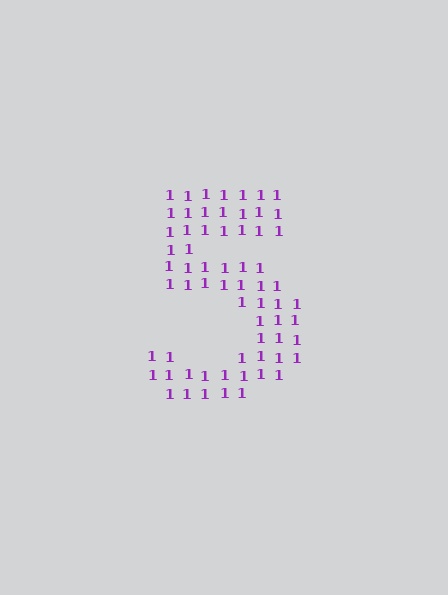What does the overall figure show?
The overall figure shows the digit 5.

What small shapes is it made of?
It is made of small digit 1's.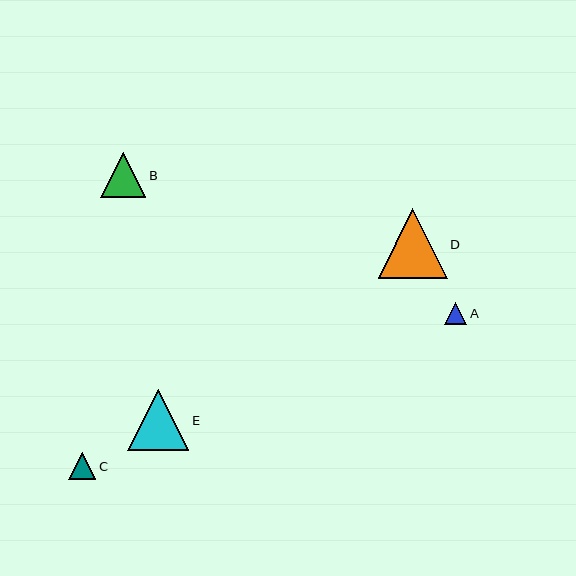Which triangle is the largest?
Triangle D is the largest with a size of approximately 69 pixels.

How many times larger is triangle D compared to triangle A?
Triangle D is approximately 3.1 times the size of triangle A.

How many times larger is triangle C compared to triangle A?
Triangle C is approximately 1.2 times the size of triangle A.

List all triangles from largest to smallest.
From largest to smallest: D, E, B, C, A.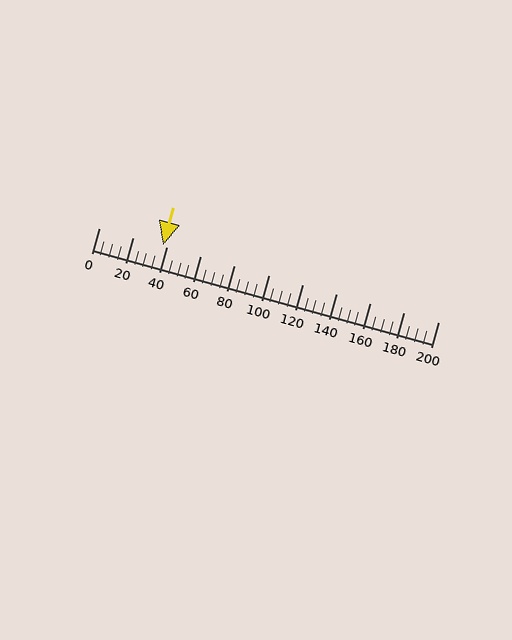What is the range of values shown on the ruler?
The ruler shows values from 0 to 200.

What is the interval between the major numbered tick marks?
The major tick marks are spaced 20 units apart.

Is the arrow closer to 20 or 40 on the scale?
The arrow is closer to 40.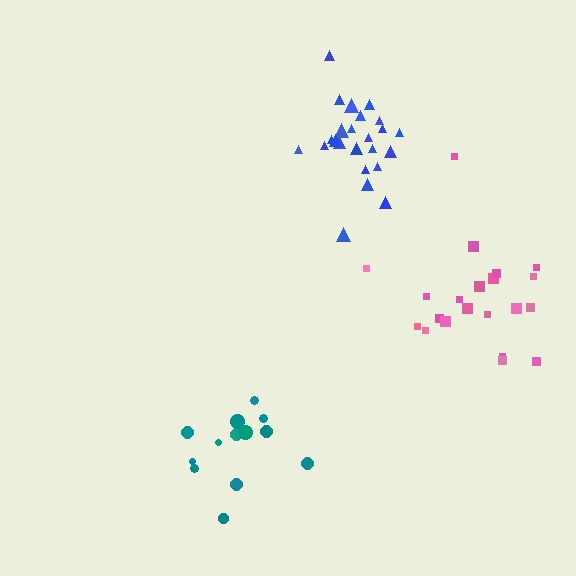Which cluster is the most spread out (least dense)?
Teal.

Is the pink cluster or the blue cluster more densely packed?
Blue.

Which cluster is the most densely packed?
Blue.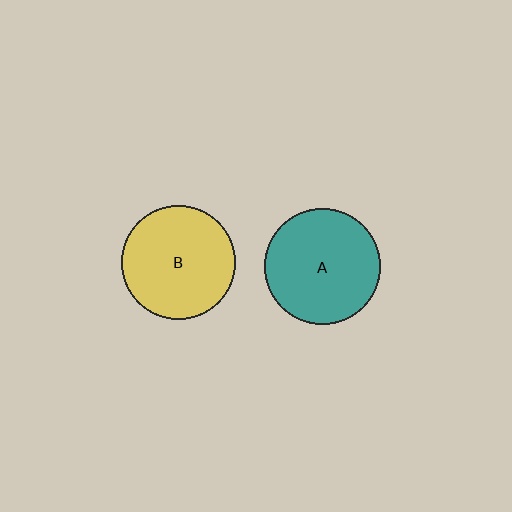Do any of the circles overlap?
No, none of the circles overlap.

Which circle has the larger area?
Circle A (teal).